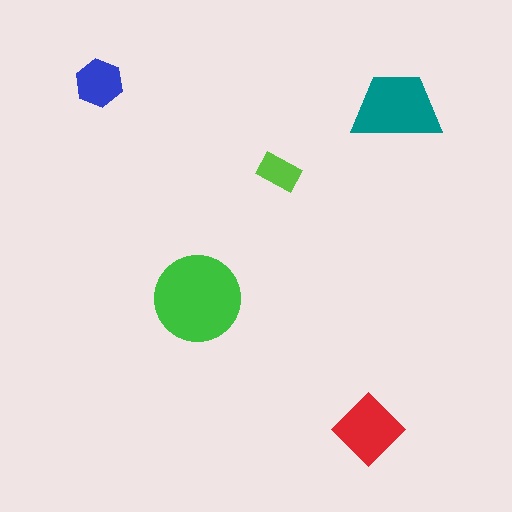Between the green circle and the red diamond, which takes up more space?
The green circle.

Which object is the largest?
The green circle.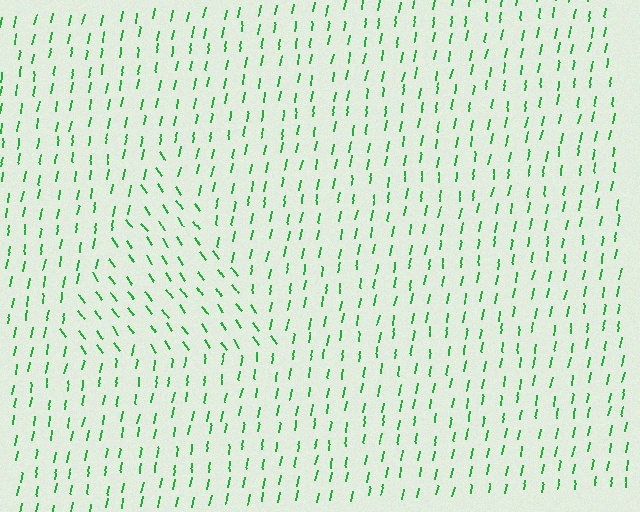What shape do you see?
I see a triangle.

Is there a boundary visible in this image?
Yes, there is a texture boundary formed by a change in line orientation.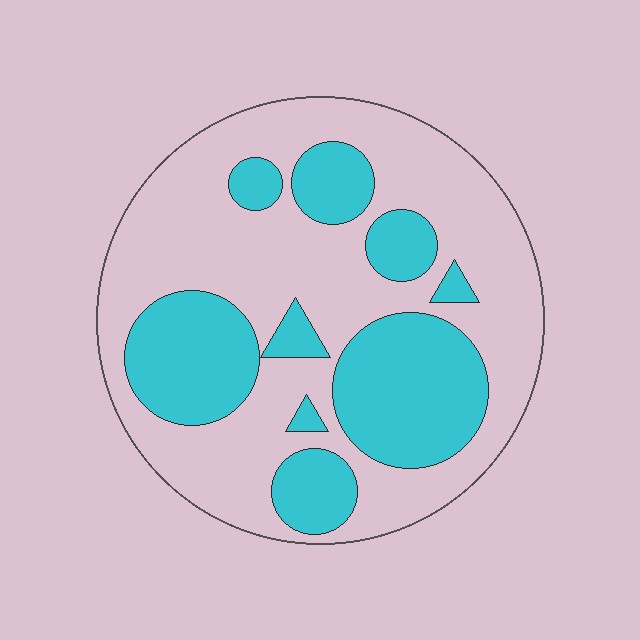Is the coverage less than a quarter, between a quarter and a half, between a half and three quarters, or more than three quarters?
Between a quarter and a half.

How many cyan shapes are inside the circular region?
9.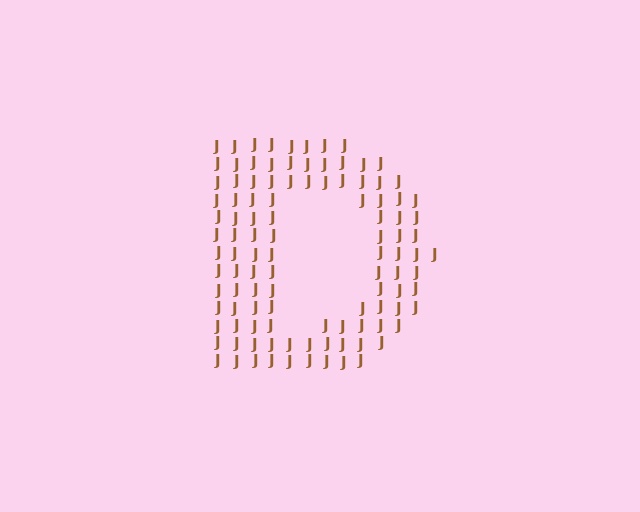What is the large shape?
The large shape is the letter D.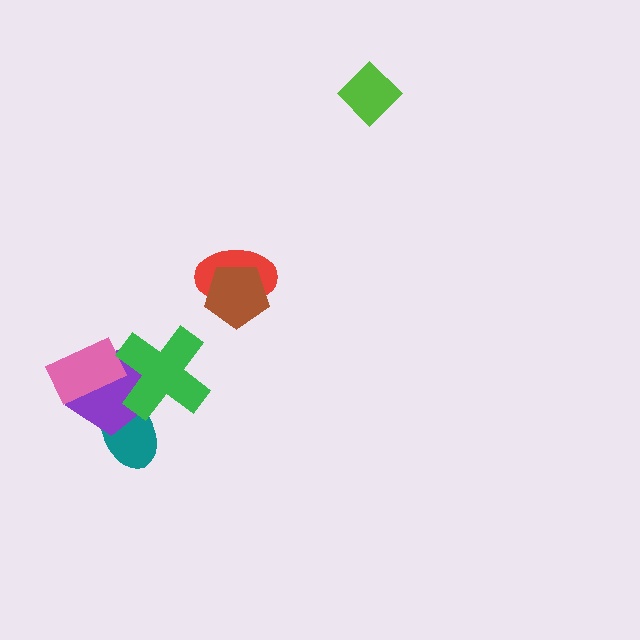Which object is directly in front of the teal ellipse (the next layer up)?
The purple pentagon is directly in front of the teal ellipse.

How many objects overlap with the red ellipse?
1 object overlaps with the red ellipse.